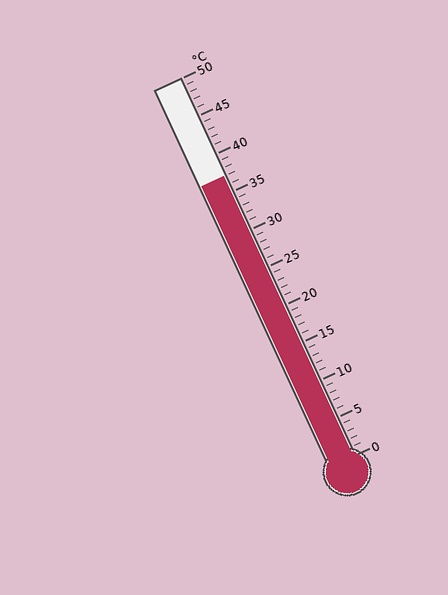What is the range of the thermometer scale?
The thermometer scale ranges from 0°C to 50°C.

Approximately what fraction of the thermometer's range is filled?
The thermometer is filled to approximately 75% of its range.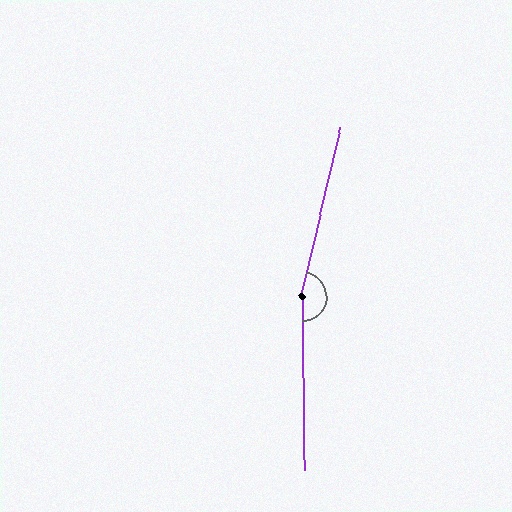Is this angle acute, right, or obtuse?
It is obtuse.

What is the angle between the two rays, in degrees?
Approximately 166 degrees.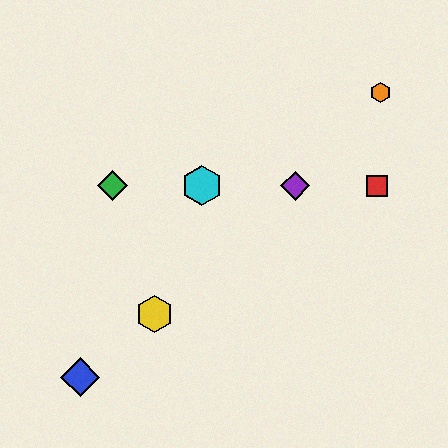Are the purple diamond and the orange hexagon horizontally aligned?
No, the purple diamond is at y≈186 and the orange hexagon is at y≈92.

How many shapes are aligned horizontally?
4 shapes (the red square, the green diamond, the purple diamond, the cyan hexagon) are aligned horizontally.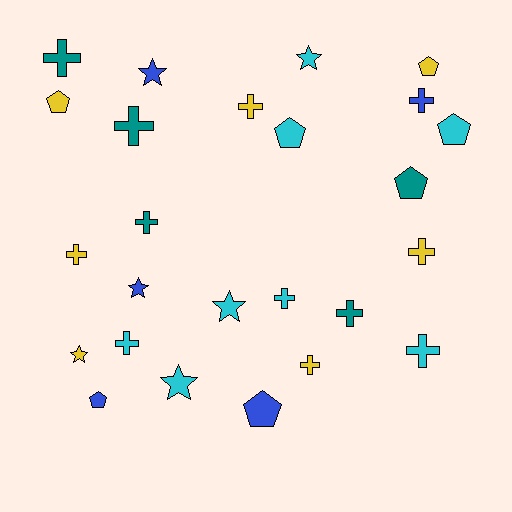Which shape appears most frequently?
Cross, with 12 objects.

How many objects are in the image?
There are 25 objects.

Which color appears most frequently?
Cyan, with 8 objects.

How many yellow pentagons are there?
There are 2 yellow pentagons.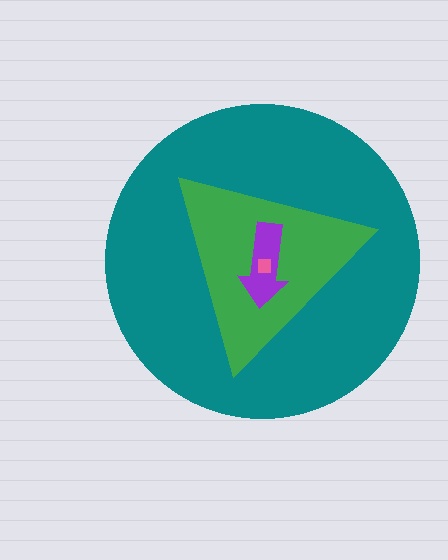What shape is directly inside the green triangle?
The purple arrow.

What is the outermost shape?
The teal circle.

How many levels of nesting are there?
4.